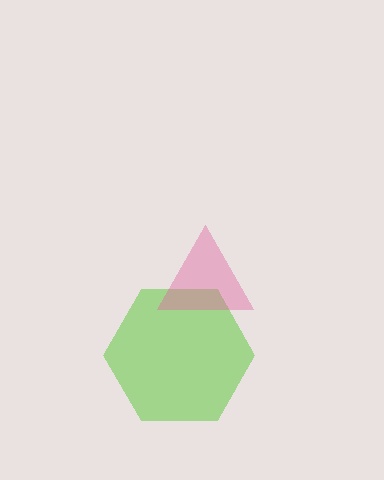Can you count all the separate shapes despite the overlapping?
Yes, there are 2 separate shapes.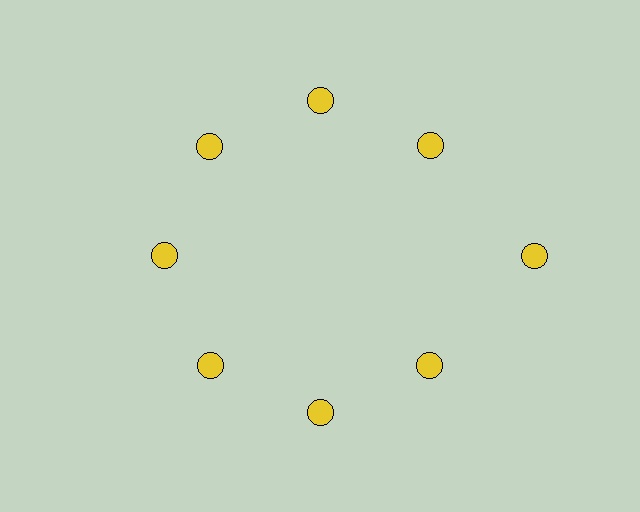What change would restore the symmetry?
The symmetry would be restored by moving it inward, back onto the ring so that all 8 circles sit at equal angles and equal distance from the center.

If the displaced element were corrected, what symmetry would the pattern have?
It would have 8-fold rotational symmetry — the pattern would map onto itself every 45 degrees.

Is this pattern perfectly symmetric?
No. The 8 yellow circles are arranged in a ring, but one element near the 3 o'clock position is pushed outward from the center, breaking the 8-fold rotational symmetry.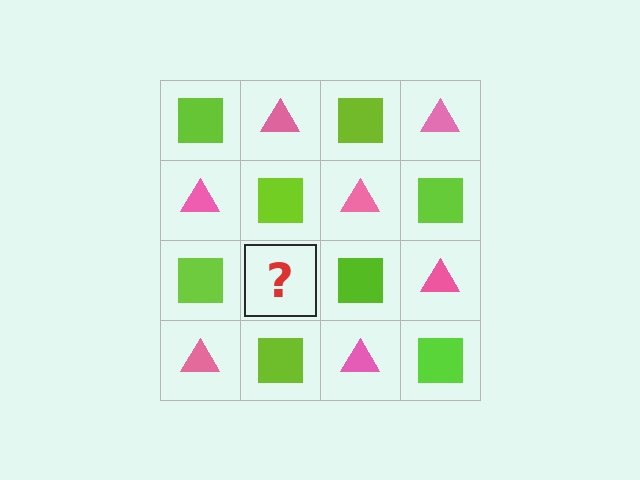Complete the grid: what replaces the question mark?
The question mark should be replaced with a pink triangle.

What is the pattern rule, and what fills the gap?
The rule is that it alternates lime square and pink triangle in a checkerboard pattern. The gap should be filled with a pink triangle.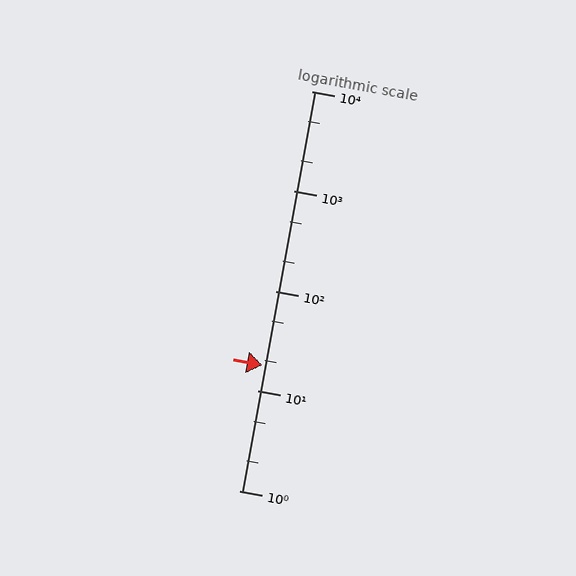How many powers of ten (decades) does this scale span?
The scale spans 4 decades, from 1 to 10000.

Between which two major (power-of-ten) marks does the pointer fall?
The pointer is between 10 and 100.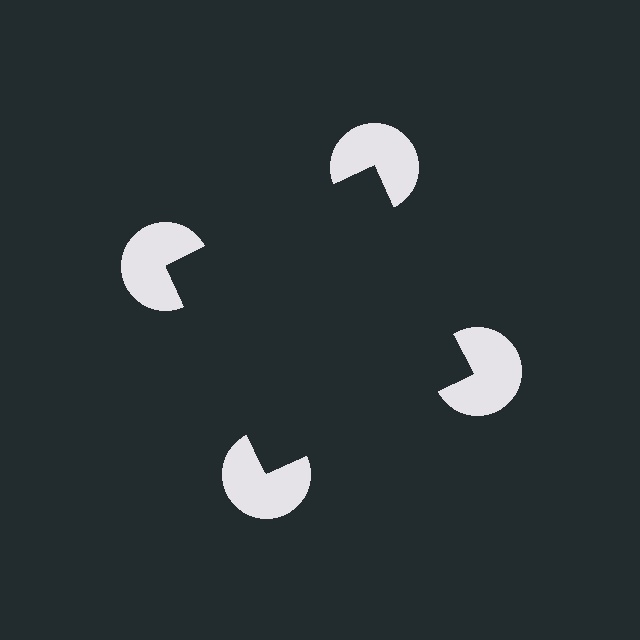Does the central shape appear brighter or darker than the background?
It typically appears slightly darker than the background, even though no actual brightness change is drawn.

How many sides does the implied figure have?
4 sides.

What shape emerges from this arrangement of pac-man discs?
An illusory square — its edges are inferred from the aligned wedge cuts in the pac-man discs, not physically drawn.